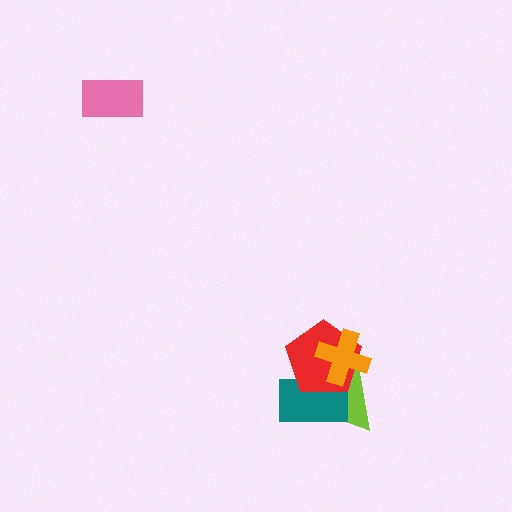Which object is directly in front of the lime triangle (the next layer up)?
The teal rectangle is directly in front of the lime triangle.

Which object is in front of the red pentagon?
The orange cross is in front of the red pentagon.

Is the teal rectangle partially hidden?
Yes, it is partially covered by another shape.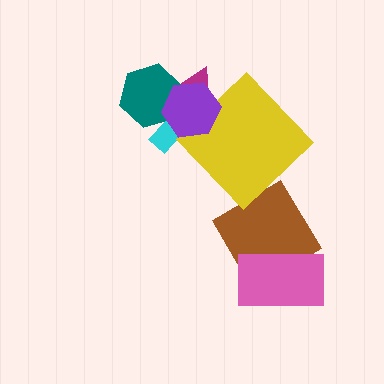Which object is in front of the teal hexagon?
The purple hexagon is in front of the teal hexagon.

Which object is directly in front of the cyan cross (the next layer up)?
The yellow diamond is directly in front of the cyan cross.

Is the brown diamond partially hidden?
Yes, it is partially covered by another shape.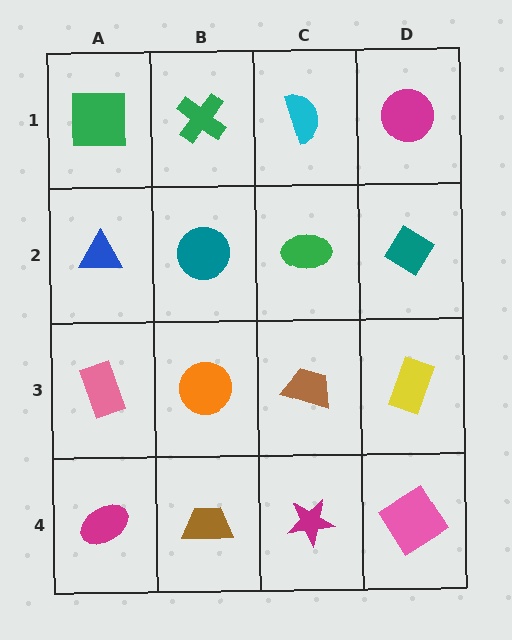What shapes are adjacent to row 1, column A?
A blue triangle (row 2, column A), a green cross (row 1, column B).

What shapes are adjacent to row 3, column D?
A teal diamond (row 2, column D), a pink diamond (row 4, column D), a brown trapezoid (row 3, column C).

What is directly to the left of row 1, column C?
A green cross.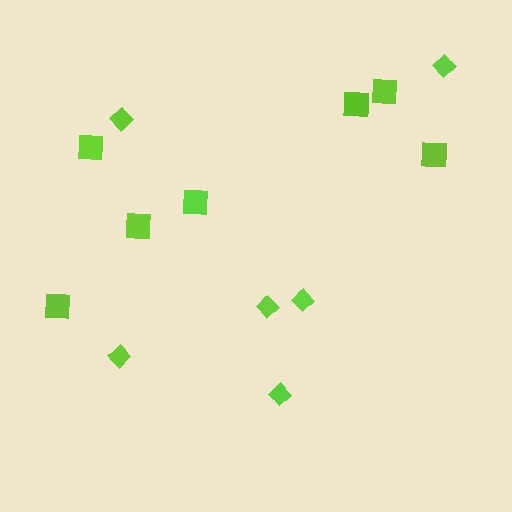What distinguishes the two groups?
There are 2 groups: one group of diamonds (6) and one group of squares (7).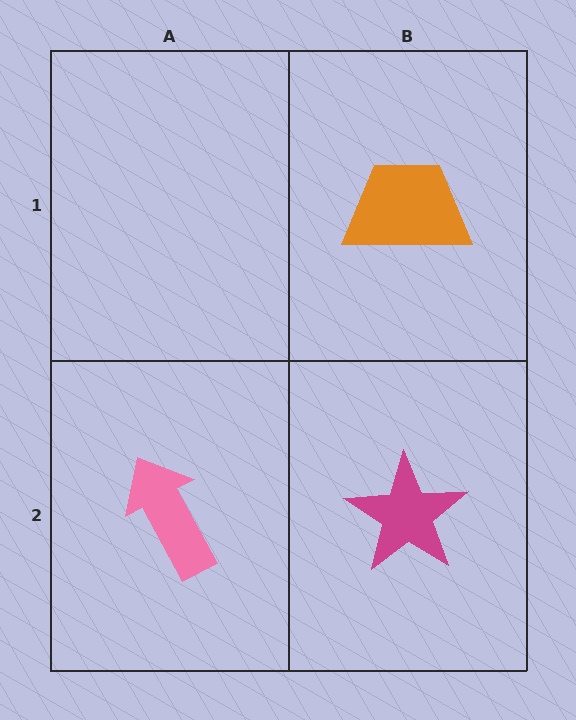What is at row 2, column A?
A pink arrow.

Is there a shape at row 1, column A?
No, that cell is empty.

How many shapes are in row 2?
2 shapes.